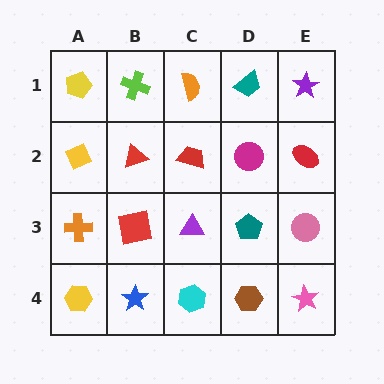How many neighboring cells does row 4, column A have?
2.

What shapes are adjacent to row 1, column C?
A red trapezoid (row 2, column C), a lime cross (row 1, column B), a teal trapezoid (row 1, column D).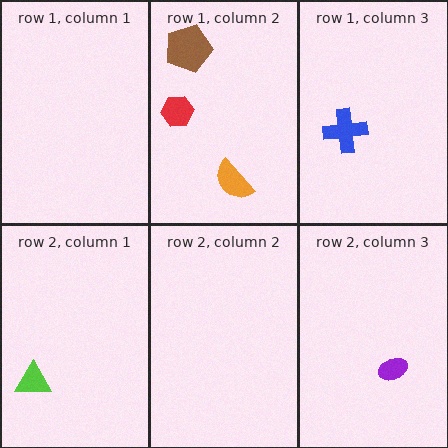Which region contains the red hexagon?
The row 1, column 2 region.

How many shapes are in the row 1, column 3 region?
1.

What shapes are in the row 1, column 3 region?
The blue cross.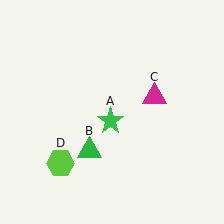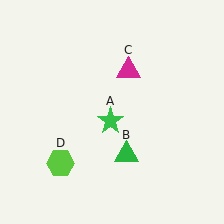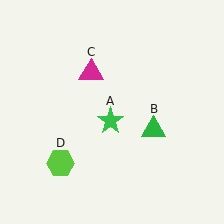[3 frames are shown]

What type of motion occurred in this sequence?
The green triangle (object B), magenta triangle (object C) rotated counterclockwise around the center of the scene.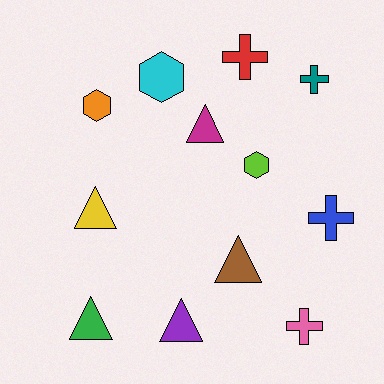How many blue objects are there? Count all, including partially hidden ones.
There is 1 blue object.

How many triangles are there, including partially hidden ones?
There are 5 triangles.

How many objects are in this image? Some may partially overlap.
There are 12 objects.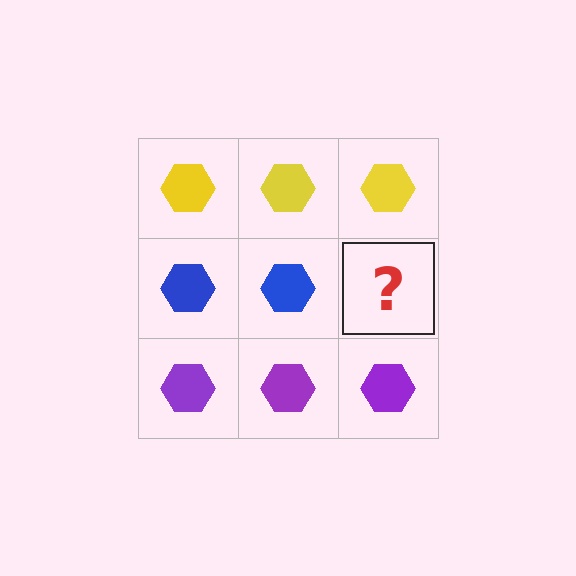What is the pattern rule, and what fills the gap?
The rule is that each row has a consistent color. The gap should be filled with a blue hexagon.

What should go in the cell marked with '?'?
The missing cell should contain a blue hexagon.